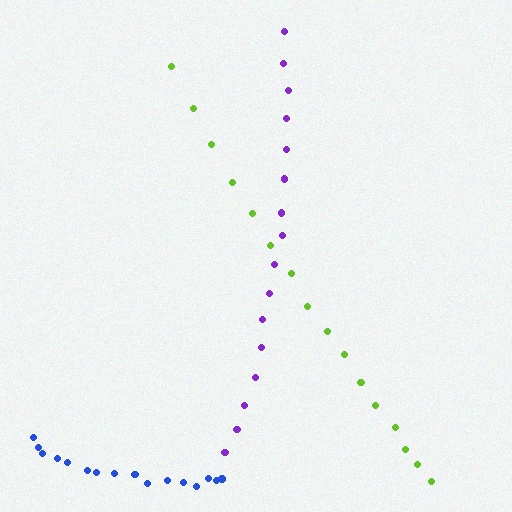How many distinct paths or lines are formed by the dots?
There are 3 distinct paths.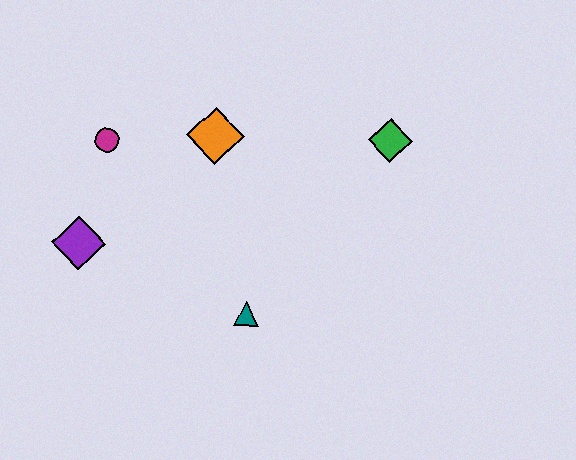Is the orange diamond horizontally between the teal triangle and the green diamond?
No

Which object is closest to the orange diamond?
The magenta circle is closest to the orange diamond.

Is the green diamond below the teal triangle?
No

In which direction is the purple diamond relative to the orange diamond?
The purple diamond is to the left of the orange diamond.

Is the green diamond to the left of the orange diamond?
No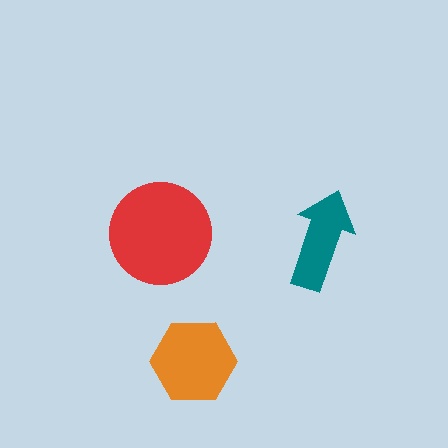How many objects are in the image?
There are 3 objects in the image.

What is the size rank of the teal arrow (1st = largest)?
3rd.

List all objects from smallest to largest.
The teal arrow, the orange hexagon, the red circle.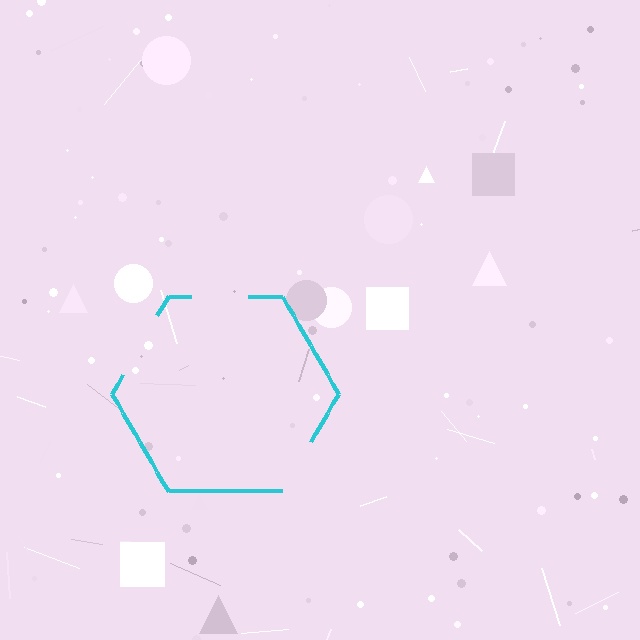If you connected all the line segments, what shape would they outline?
They would outline a hexagon.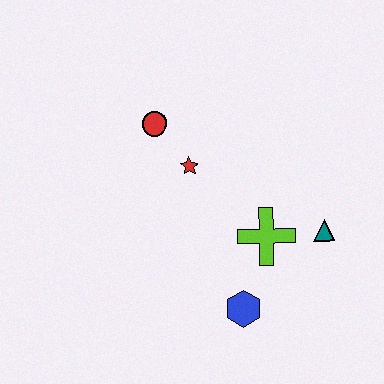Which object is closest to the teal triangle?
The lime cross is closest to the teal triangle.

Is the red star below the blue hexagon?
No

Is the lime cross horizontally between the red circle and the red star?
No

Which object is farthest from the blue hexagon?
The red circle is farthest from the blue hexagon.